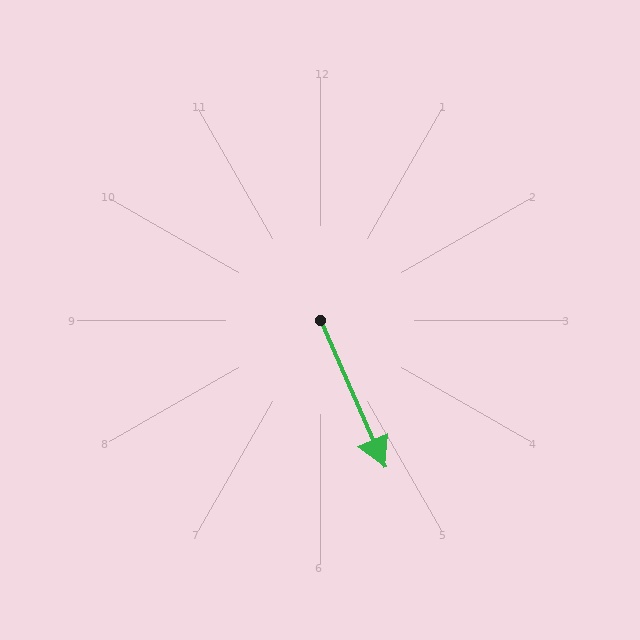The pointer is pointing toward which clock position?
Roughly 5 o'clock.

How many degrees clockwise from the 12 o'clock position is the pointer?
Approximately 156 degrees.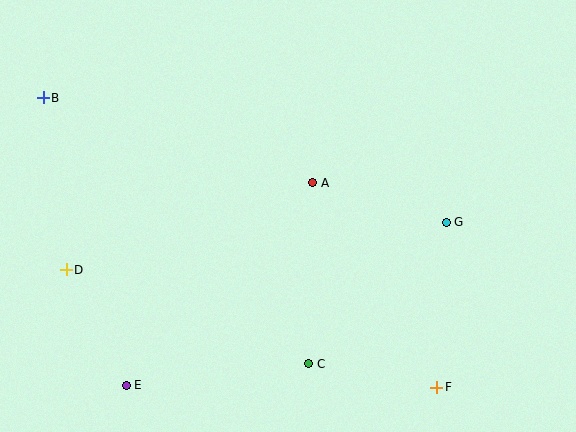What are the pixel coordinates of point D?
Point D is at (66, 270).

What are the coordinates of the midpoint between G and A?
The midpoint between G and A is at (379, 202).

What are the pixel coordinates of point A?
Point A is at (313, 183).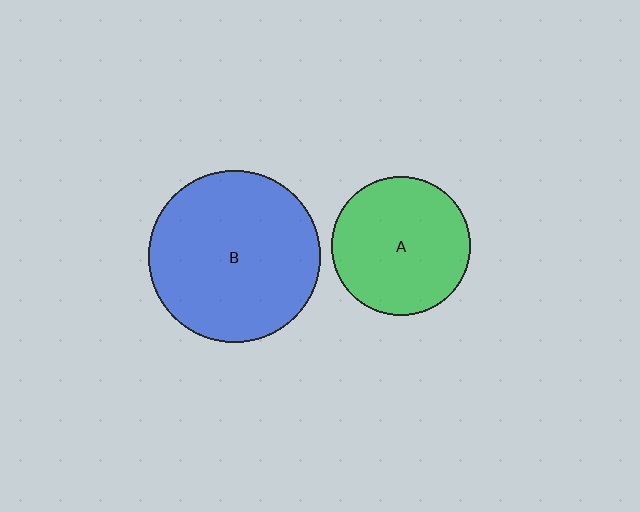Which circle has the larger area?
Circle B (blue).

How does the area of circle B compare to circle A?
Approximately 1.5 times.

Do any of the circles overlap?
No, none of the circles overlap.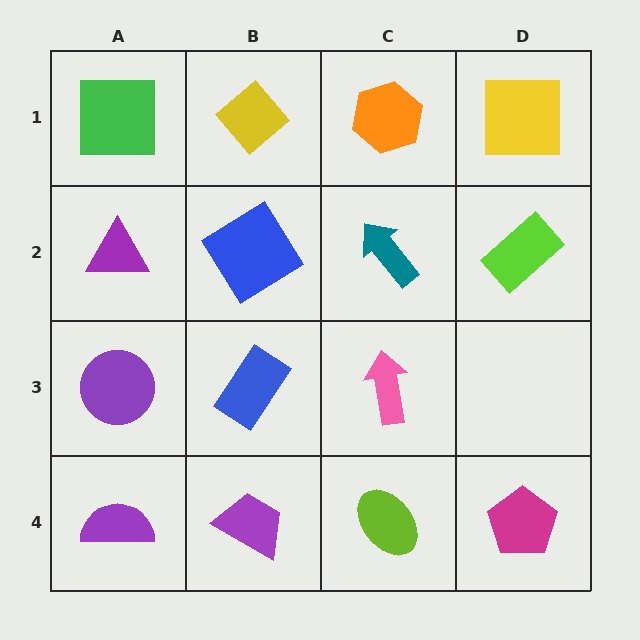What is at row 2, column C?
A teal arrow.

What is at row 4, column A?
A purple semicircle.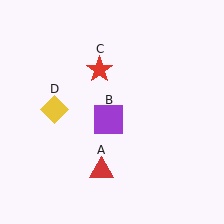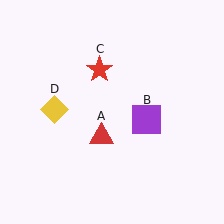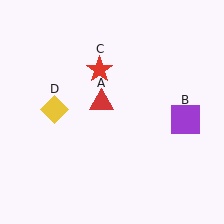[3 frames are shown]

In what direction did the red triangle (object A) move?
The red triangle (object A) moved up.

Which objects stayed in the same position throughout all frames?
Red star (object C) and yellow diamond (object D) remained stationary.